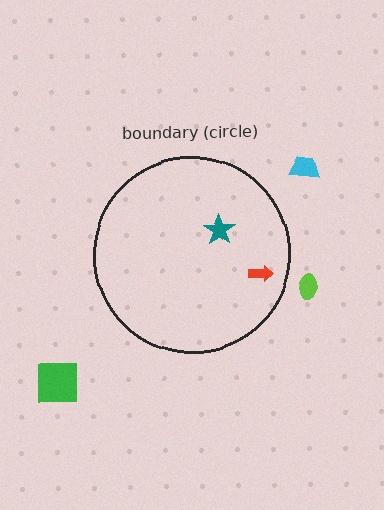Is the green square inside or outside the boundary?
Outside.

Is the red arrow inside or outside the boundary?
Inside.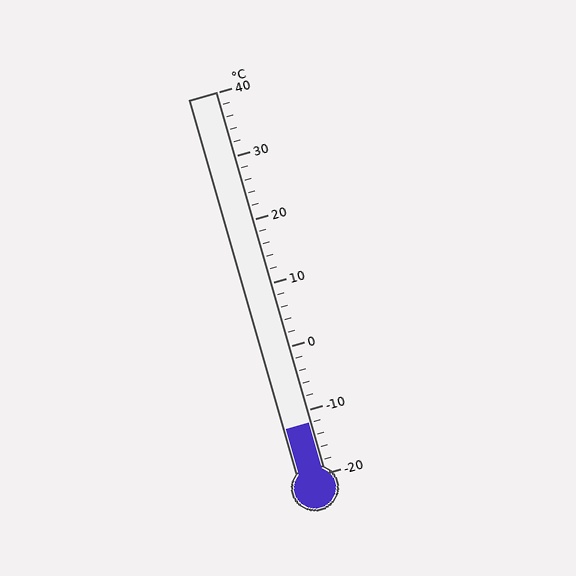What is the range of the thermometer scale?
The thermometer scale ranges from -20°C to 40°C.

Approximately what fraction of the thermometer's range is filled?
The thermometer is filled to approximately 15% of its range.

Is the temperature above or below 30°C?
The temperature is below 30°C.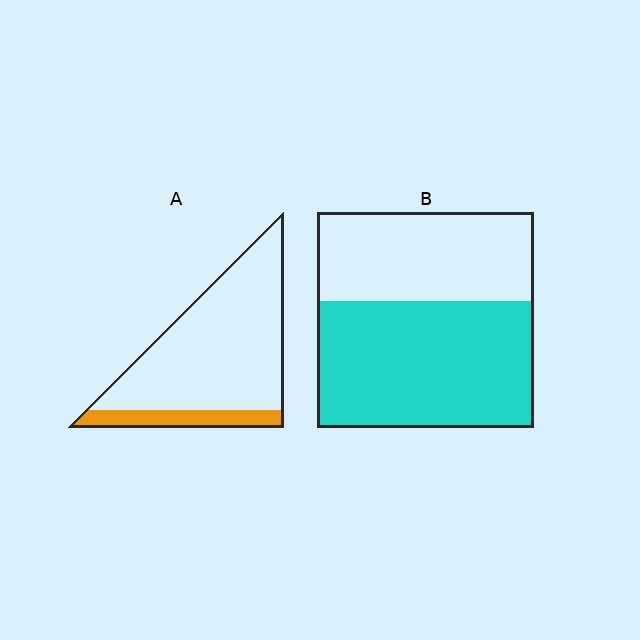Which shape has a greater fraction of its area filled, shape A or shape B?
Shape B.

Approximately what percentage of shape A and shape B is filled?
A is approximately 15% and B is approximately 60%.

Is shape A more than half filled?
No.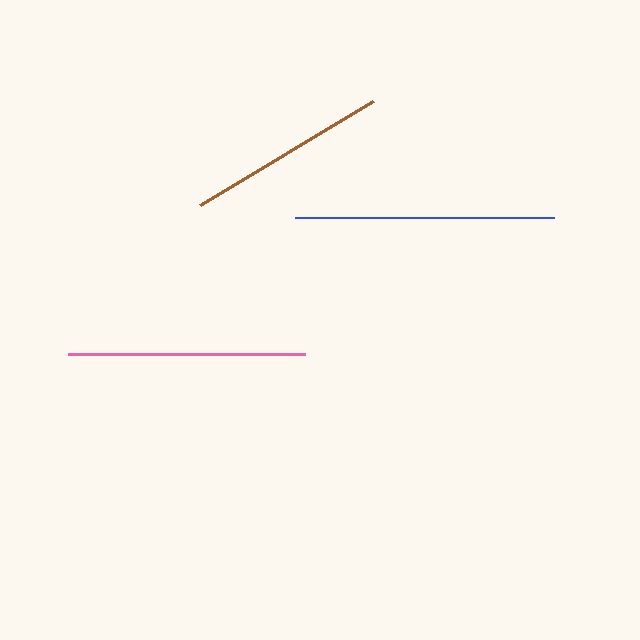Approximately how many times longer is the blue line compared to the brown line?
The blue line is approximately 1.3 times the length of the brown line.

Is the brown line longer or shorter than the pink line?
The pink line is longer than the brown line.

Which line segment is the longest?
The blue line is the longest at approximately 259 pixels.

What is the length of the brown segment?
The brown segment is approximately 202 pixels long.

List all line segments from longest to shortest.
From longest to shortest: blue, pink, brown.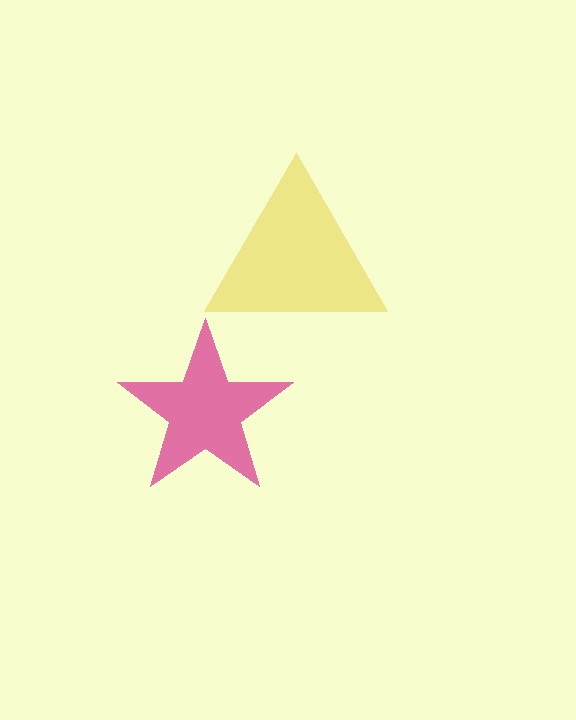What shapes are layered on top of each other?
The layered shapes are: a magenta star, a yellow triangle.